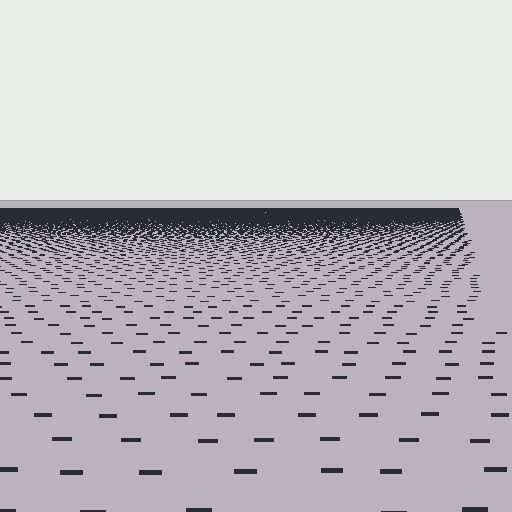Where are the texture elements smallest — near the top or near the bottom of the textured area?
Near the top.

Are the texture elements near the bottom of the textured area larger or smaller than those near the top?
Larger. Near the bottom, elements are closer to the viewer and appear at a bigger on-screen size.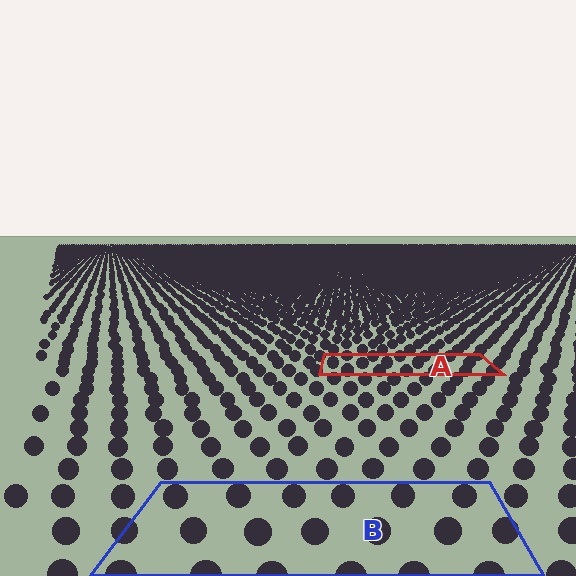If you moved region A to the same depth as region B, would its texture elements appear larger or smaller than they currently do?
They would appear larger. At a closer depth, the same texture elements are projected at a bigger on-screen size.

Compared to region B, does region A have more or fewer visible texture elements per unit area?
Region A has more texture elements per unit area — they are packed more densely because it is farther away.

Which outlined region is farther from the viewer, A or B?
Region A is farther from the viewer — the texture elements inside it appear smaller and more densely packed.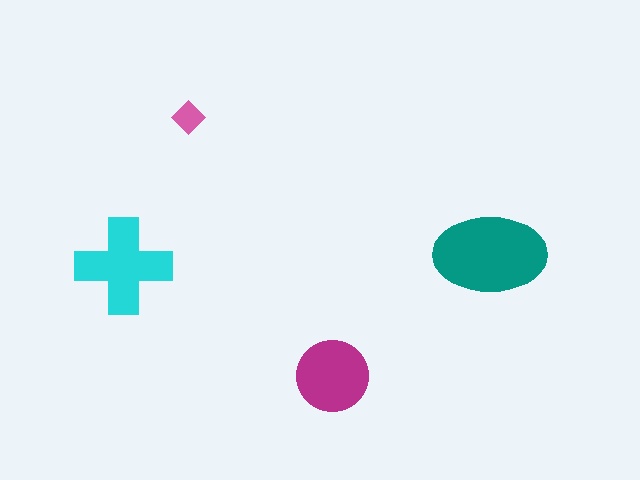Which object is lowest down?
The magenta circle is bottommost.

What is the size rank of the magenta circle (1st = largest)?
3rd.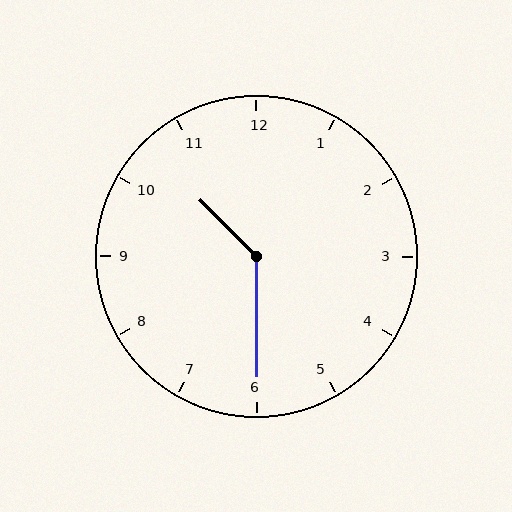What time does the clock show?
10:30.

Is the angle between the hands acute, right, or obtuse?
It is obtuse.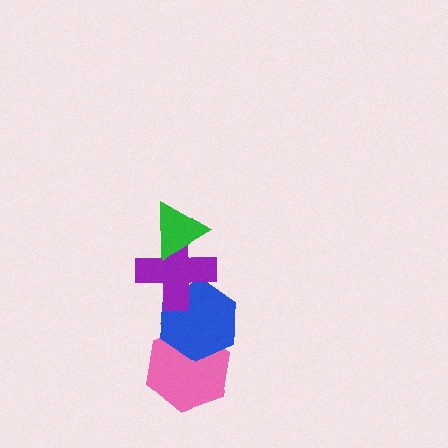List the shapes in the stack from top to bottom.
From top to bottom: the green triangle, the purple cross, the blue hexagon, the pink hexagon.